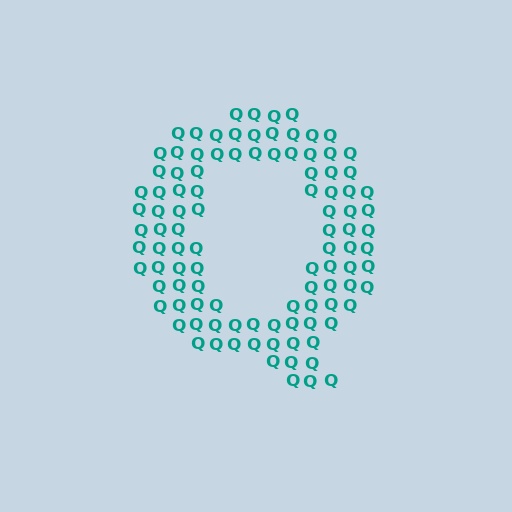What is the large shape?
The large shape is the letter Q.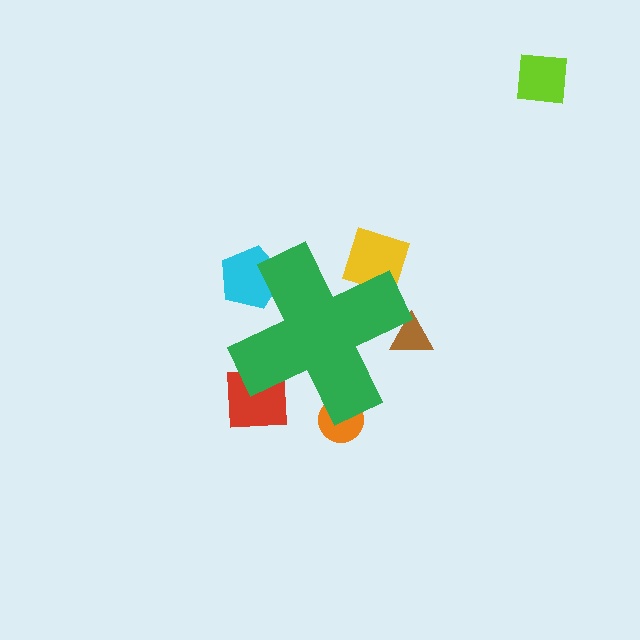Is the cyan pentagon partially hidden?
Yes, the cyan pentagon is partially hidden behind the green cross.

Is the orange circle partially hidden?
Yes, the orange circle is partially hidden behind the green cross.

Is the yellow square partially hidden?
Yes, the yellow square is partially hidden behind the green cross.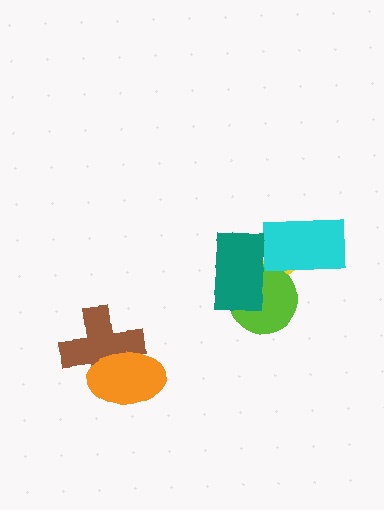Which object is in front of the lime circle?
The teal rectangle is in front of the lime circle.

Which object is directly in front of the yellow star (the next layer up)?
The lime circle is directly in front of the yellow star.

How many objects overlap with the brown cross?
1 object overlaps with the brown cross.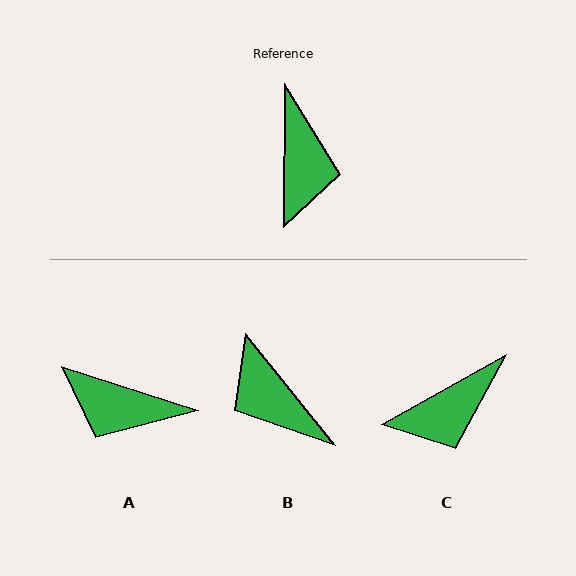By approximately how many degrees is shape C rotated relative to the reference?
Approximately 60 degrees clockwise.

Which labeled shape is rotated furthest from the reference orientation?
B, about 141 degrees away.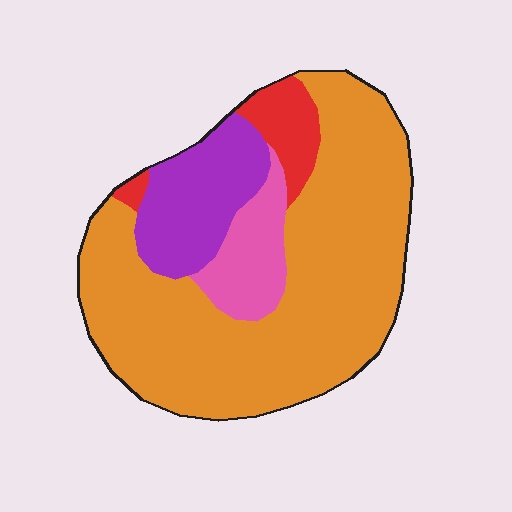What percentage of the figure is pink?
Pink takes up about one tenth (1/10) of the figure.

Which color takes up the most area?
Orange, at roughly 65%.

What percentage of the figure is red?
Red covers 7% of the figure.